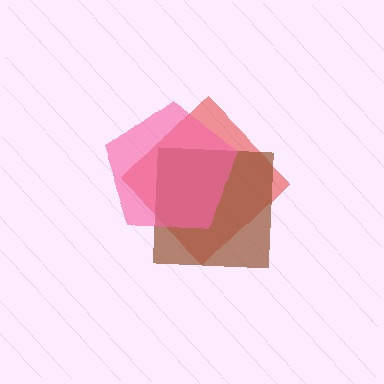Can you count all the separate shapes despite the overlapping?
Yes, there are 3 separate shapes.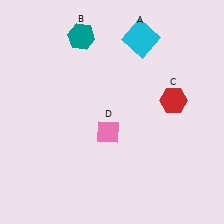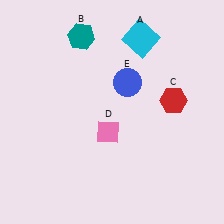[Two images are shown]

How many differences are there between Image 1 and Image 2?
There is 1 difference between the two images.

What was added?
A blue circle (E) was added in Image 2.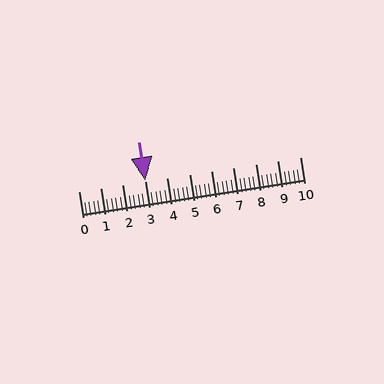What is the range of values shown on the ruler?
The ruler shows values from 0 to 10.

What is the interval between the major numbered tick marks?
The major tick marks are spaced 1 units apart.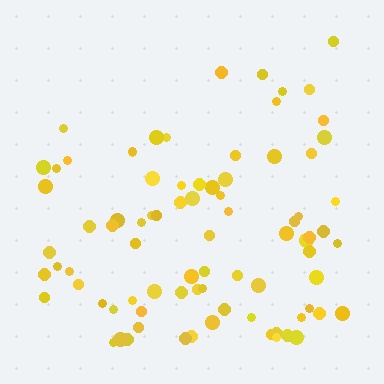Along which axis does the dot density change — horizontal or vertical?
Vertical.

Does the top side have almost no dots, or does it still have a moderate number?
Still a moderate number, just noticeably fewer than the bottom.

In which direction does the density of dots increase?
From top to bottom, with the bottom side densest.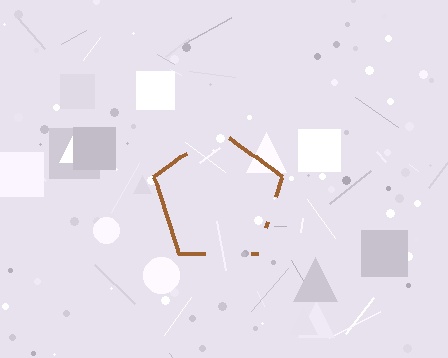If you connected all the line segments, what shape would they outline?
They would outline a pentagon.